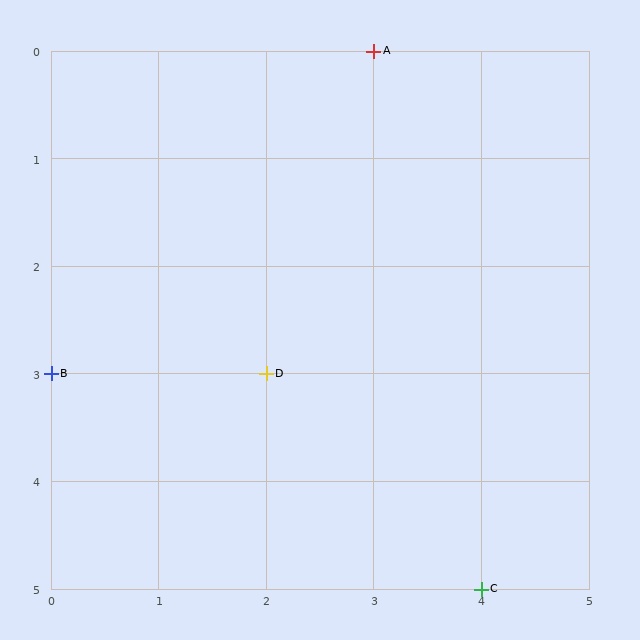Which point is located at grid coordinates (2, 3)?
Point D is at (2, 3).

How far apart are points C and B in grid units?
Points C and B are 4 columns and 2 rows apart (about 4.5 grid units diagonally).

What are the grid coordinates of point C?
Point C is at grid coordinates (4, 5).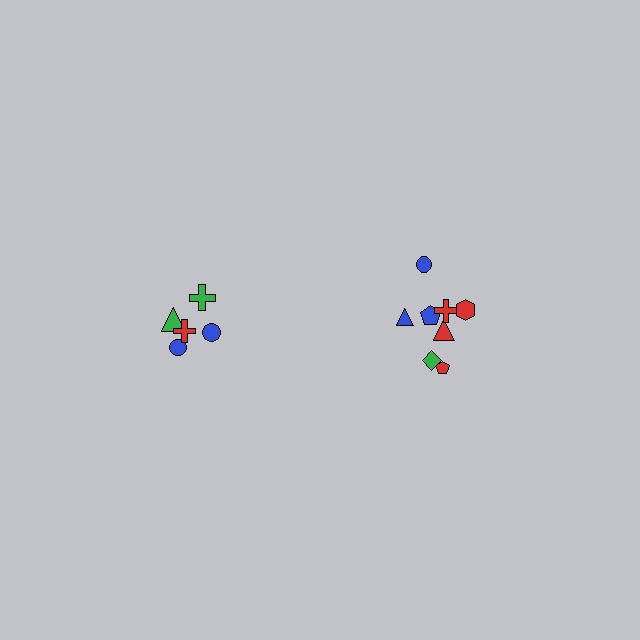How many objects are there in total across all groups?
There are 13 objects.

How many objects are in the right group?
There are 8 objects.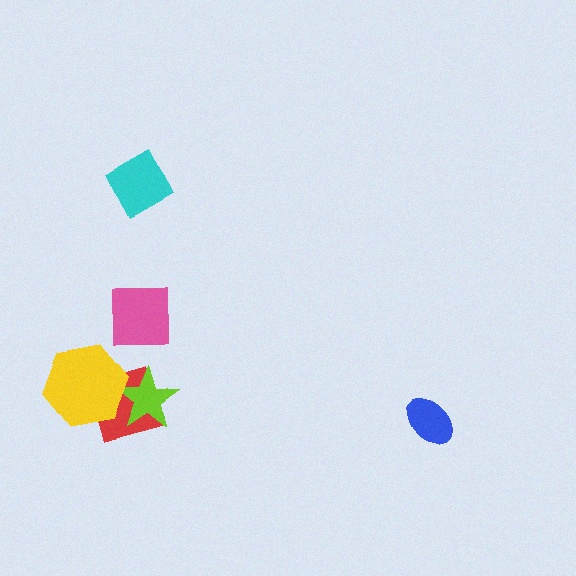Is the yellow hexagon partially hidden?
No, no other shape covers it.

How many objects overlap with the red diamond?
2 objects overlap with the red diamond.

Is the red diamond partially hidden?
Yes, it is partially covered by another shape.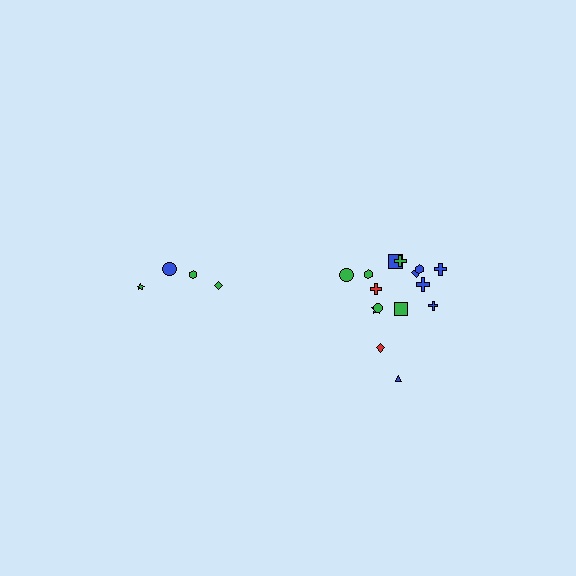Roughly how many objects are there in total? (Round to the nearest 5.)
Roughly 20 objects in total.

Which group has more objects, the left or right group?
The right group.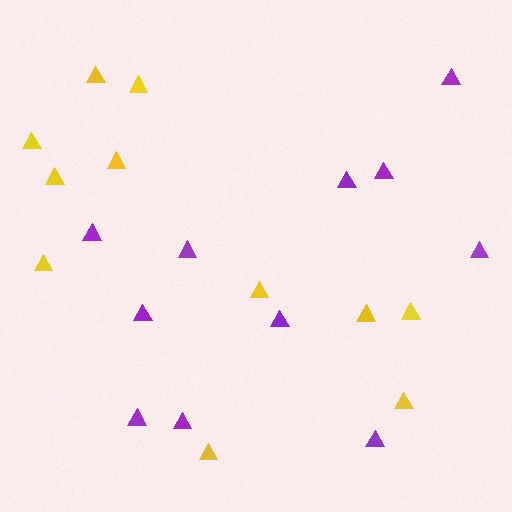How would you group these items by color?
There are 2 groups: one group of yellow triangles (11) and one group of purple triangles (11).